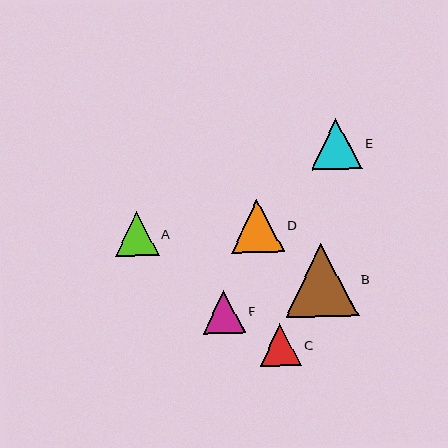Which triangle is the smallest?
Triangle C is the smallest with a size of approximately 41 pixels.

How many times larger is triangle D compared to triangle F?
Triangle D is approximately 1.3 times the size of triangle F.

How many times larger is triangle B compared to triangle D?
Triangle B is approximately 1.4 times the size of triangle D.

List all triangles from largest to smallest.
From largest to smallest: B, D, E, A, F, C.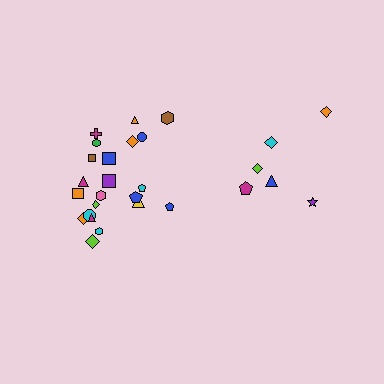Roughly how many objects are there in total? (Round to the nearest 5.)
Roughly 30 objects in total.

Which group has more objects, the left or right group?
The left group.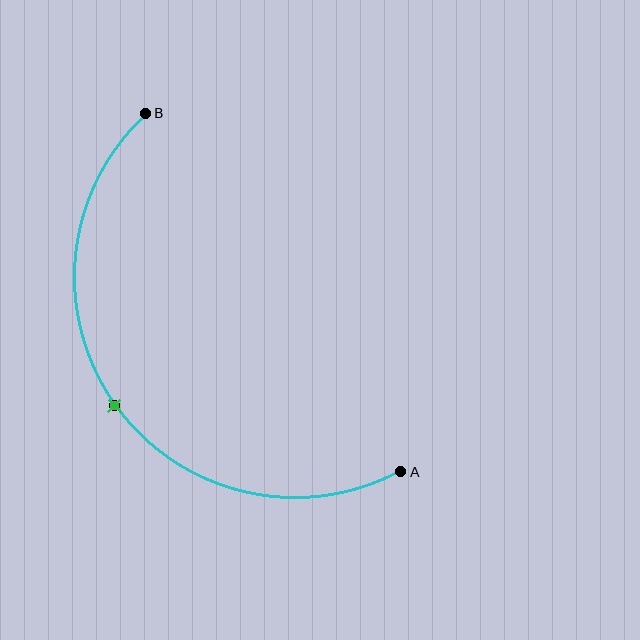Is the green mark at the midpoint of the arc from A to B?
Yes. The green mark lies on the arc at equal arc-length from both A and B — it is the arc midpoint.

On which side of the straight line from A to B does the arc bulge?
The arc bulges below and to the left of the straight line connecting A and B.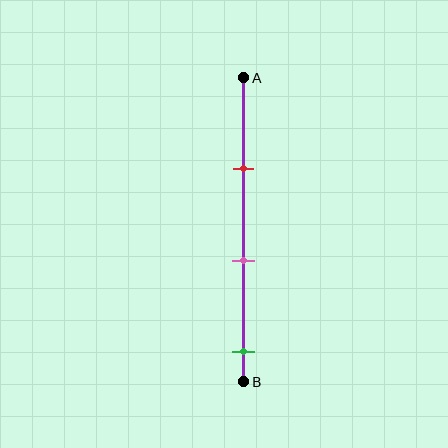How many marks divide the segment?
There are 3 marks dividing the segment.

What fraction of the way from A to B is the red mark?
The red mark is approximately 30% (0.3) of the way from A to B.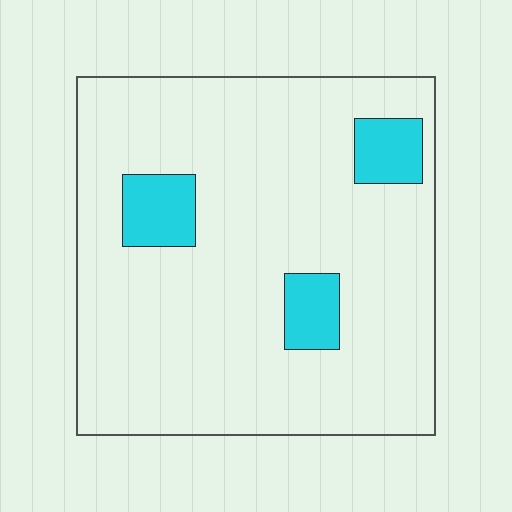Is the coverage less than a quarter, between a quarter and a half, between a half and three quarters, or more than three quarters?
Less than a quarter.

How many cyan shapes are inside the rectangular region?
3.